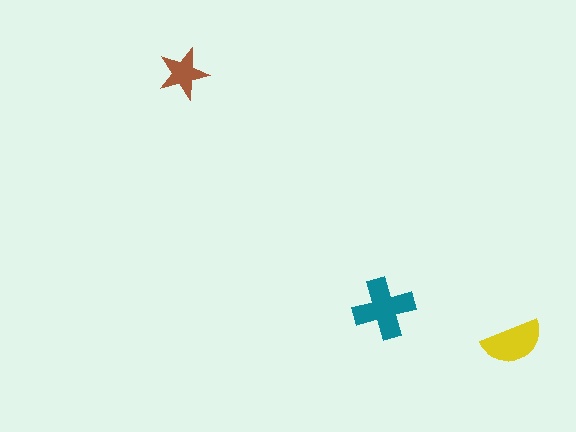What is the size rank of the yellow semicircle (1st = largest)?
2nd.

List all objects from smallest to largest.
The brown star, the yellow semicircle, the teal cross.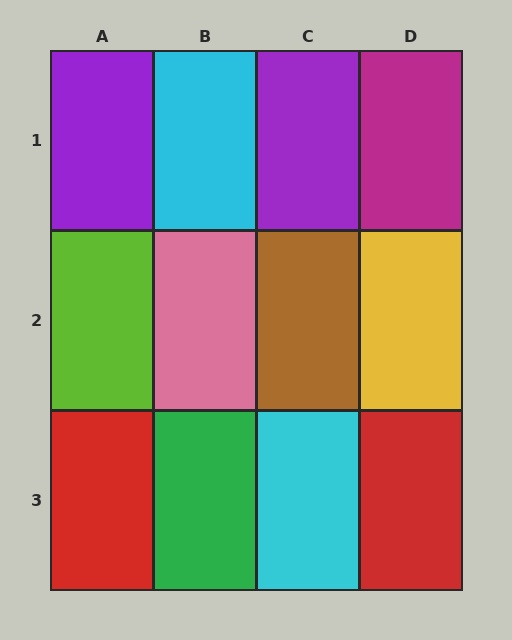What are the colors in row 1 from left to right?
Purple, cyan, purple, magenta.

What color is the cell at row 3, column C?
Cyan.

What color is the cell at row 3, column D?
Red.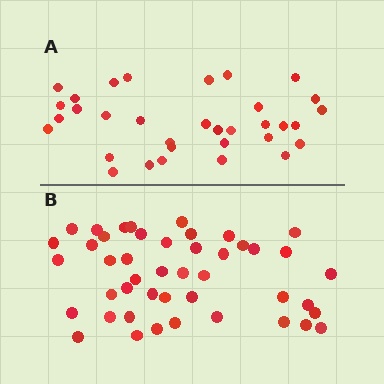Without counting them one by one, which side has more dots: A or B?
Region B (the bottom region) has more dots.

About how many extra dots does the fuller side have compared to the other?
Region B has roughly 12 or so more dots than region A.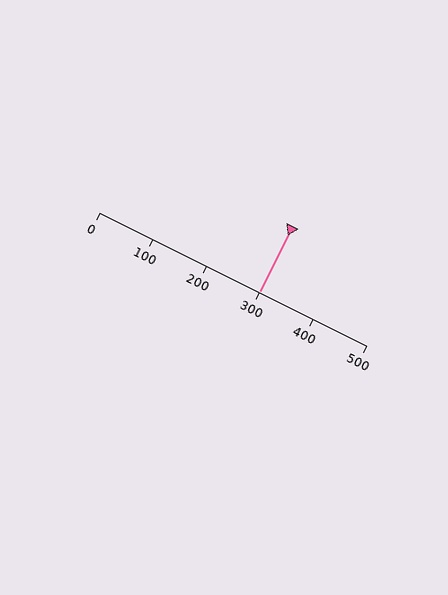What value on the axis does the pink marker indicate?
The marker indicates approximately 300.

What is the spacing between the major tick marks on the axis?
The major ticks are spaced 100 apart.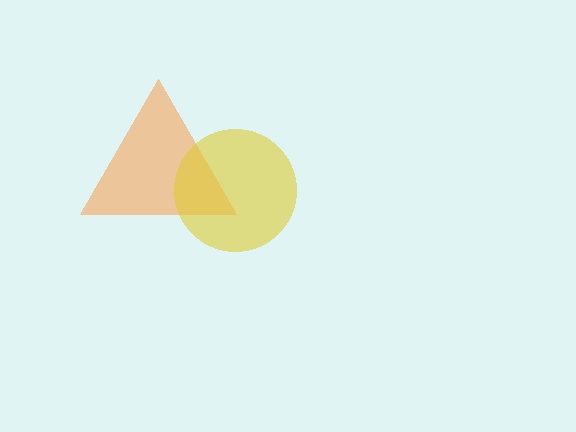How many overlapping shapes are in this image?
There are 2 overlapping shapes in the image.